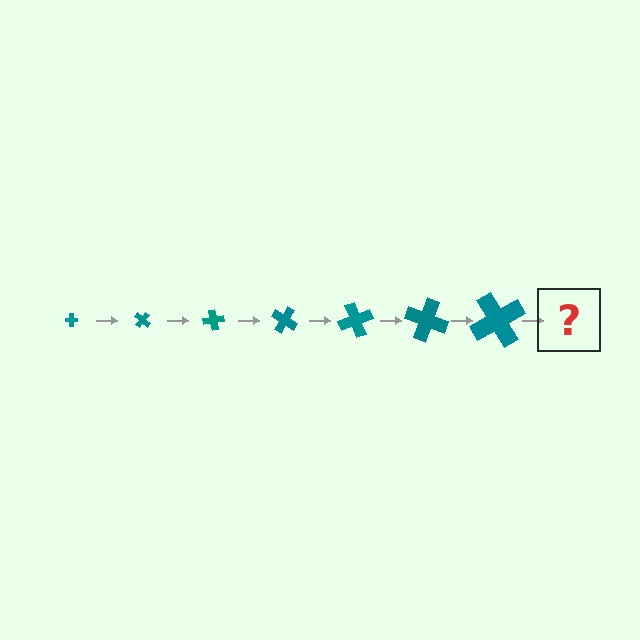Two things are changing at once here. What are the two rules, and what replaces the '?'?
The two rules are that the cross grows larger each step and it rotates 40 degrees each step. The '?' should be a cross, larger than the previous one and rotated 280 degrees from the start.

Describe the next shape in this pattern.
It should be a cross, larger than the previous one and rotated 280 degrees from the start.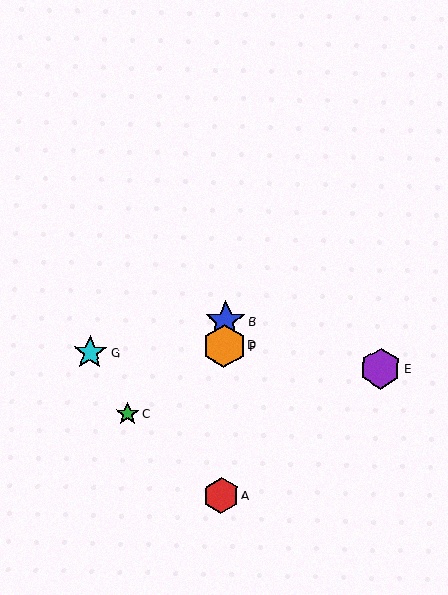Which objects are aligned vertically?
Objects A, B, D, F are aligned vertically.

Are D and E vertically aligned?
No, D is at x≈225 and E is at x≈381.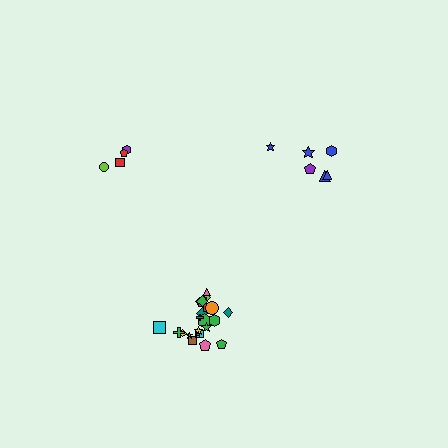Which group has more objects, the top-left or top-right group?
The top-right group.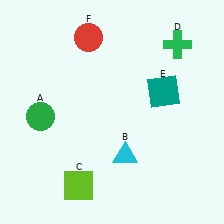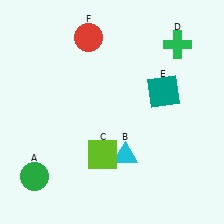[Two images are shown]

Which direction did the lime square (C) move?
The lime square (C) moved up.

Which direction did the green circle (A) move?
The green circle (A) moved down.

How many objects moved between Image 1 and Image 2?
2 objects moved between the two images.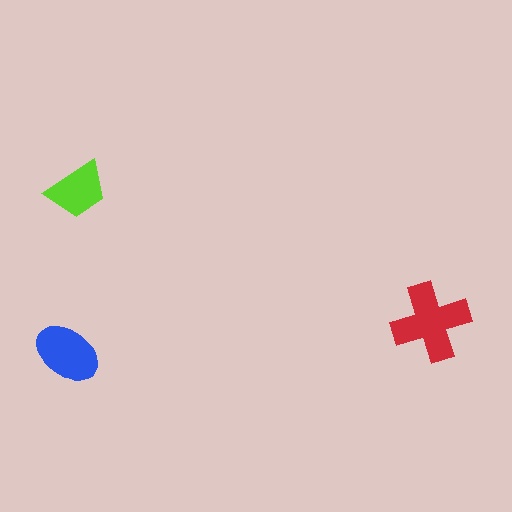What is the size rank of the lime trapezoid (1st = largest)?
3rd.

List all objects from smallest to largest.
The lime trapezoid, the blue ellipse, the red cross.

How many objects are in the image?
There are 3 objects in the image.